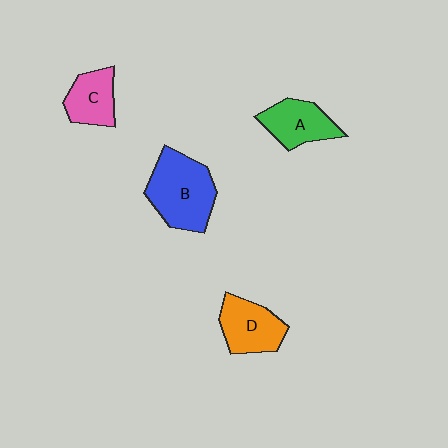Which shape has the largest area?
Shape B (blue).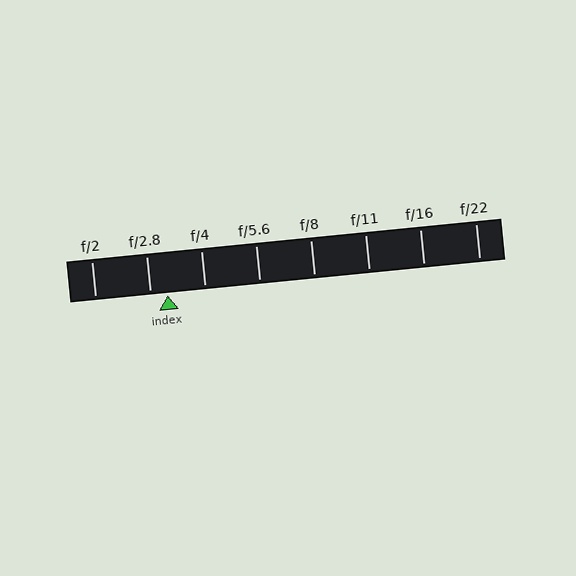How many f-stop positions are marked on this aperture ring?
There are 8 f-stop positions marked.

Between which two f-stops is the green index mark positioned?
The index mark is between f/2.8 and f/4.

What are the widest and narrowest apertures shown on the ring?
The widest aperture shown is f/2 and the narrowest is f/22.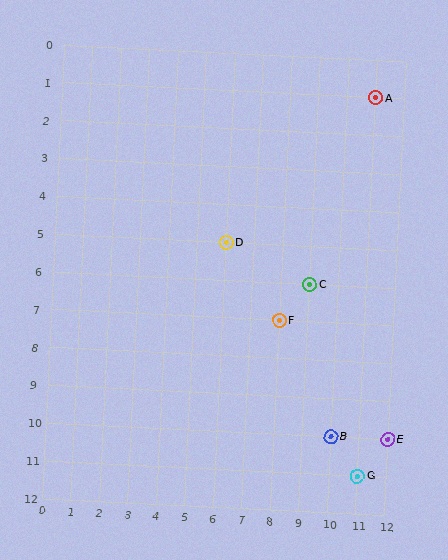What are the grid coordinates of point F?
Point F is at grid coordinates (8, 7).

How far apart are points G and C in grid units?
Points G and C are 2 columns and 5 rows apart (about 5.4 grid units diagonally).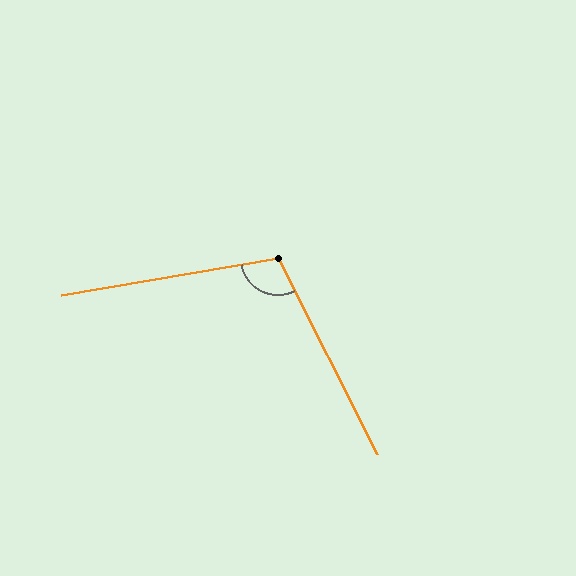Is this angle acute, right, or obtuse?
It is obtuse.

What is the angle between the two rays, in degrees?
Approximately 107 degrees.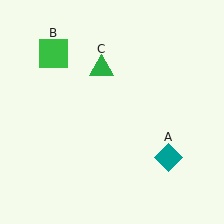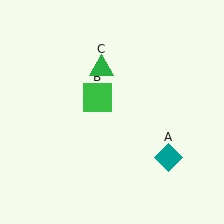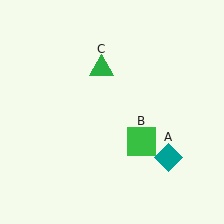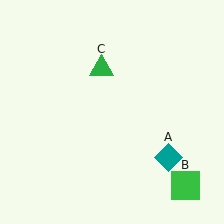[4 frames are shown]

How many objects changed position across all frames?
1 object changed position: green square (object B).